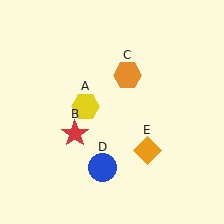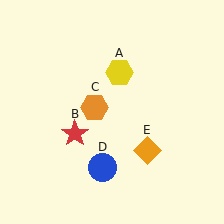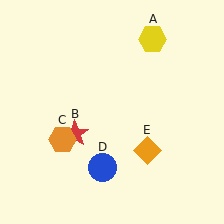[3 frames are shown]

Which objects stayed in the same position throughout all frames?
Red star (object B) and blue circle (object D) and orange diamond (object E) remained stationary.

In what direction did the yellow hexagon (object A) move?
The yellow hexagon (object A) moved up and to the right.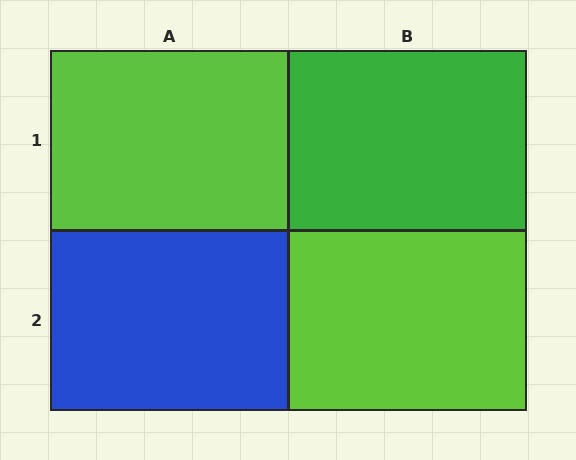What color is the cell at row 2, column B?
Lime.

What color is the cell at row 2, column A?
Blue.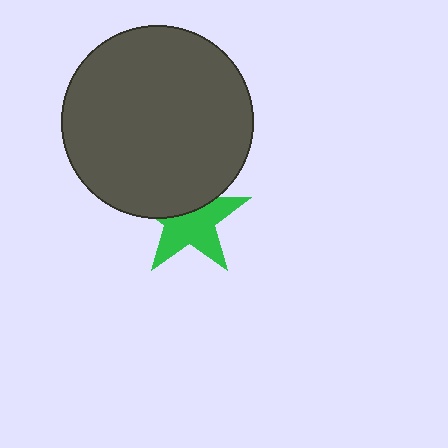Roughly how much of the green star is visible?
About half of it is visible (roughly 61%).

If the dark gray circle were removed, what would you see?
You would see the complete green star.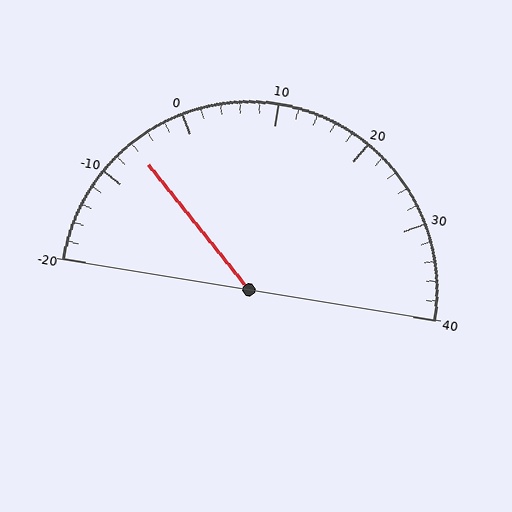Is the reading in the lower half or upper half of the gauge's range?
The reading is in the lower half of the range (-20 to 40).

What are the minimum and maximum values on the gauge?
The gauge ranges from -20 to 40.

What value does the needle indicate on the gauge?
The needle indicates approximately -6.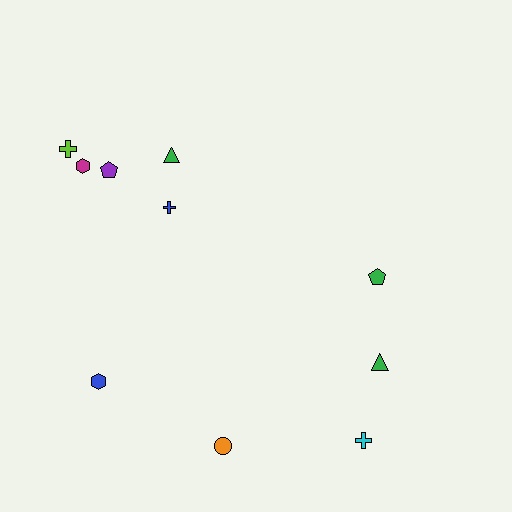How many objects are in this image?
There are 10 objects.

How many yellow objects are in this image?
There are no yellow objects.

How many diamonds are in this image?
There are no diamonds.